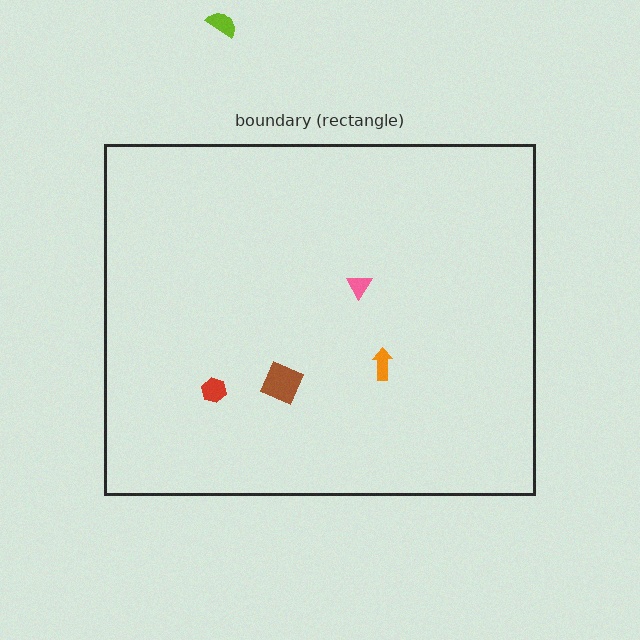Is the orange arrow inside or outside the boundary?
Inside.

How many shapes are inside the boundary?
4 inside, 1 outside.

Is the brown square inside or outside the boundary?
Inside.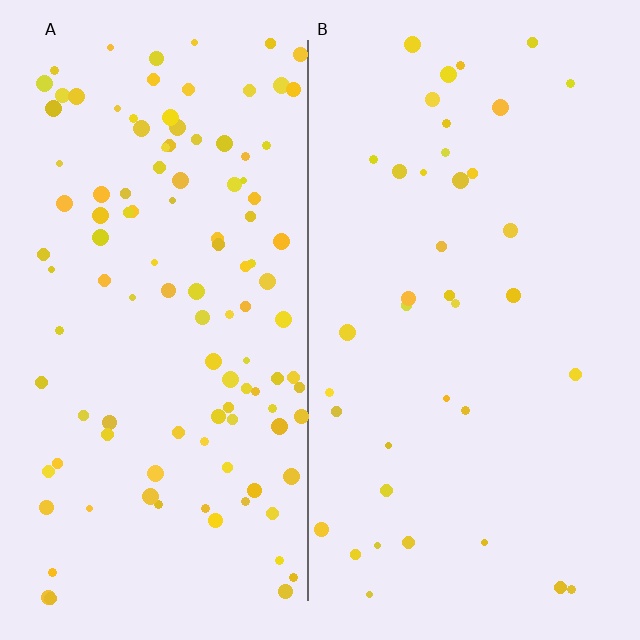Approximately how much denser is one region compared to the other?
Approximately 2.9× — region A over region B.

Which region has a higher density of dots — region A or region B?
A (the left).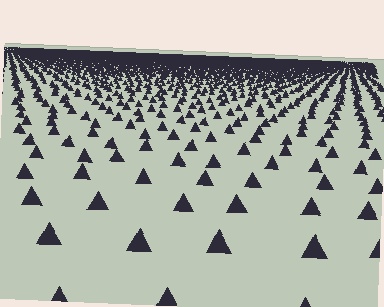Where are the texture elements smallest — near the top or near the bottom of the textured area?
Near the top.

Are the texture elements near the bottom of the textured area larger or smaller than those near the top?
Larger. Near the bottom, elements are closer to the viewer and appear at a bigger on-screen size.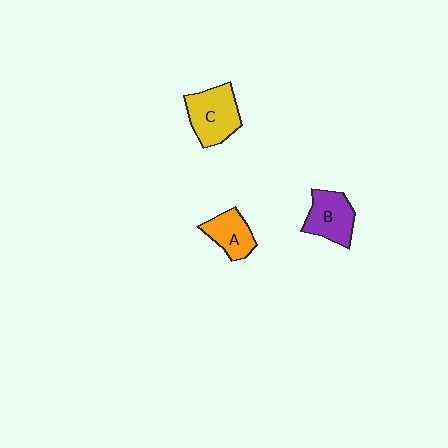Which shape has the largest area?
Shape C (yellow).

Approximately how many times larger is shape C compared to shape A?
Approximately 1.5 times.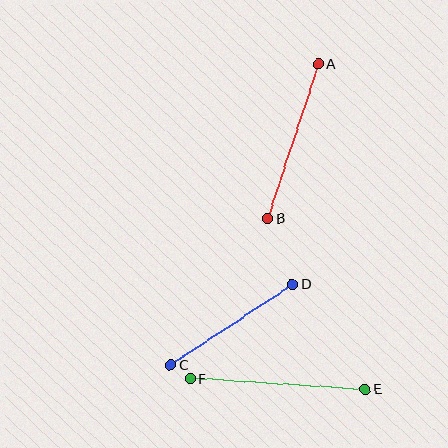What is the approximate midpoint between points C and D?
The midpoint is at approximately (231, 325) pixels.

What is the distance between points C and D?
The distance is approximately 146 pixels.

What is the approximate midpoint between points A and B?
The midpoint is at approximately (293, 141) pixels.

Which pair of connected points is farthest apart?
Points E and F are farthest apart.